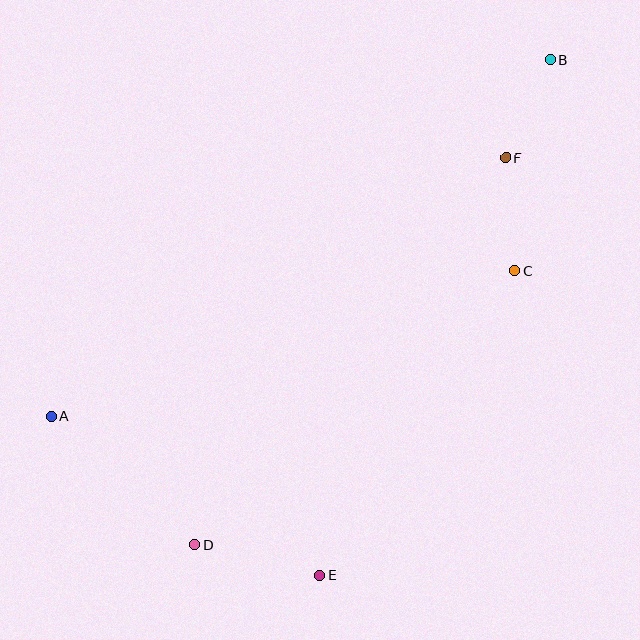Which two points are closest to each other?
Points B and F are closest to each other.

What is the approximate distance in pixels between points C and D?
The distance between C and D is approximately 421 pixels.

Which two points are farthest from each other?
Points A and B are farthest from each other.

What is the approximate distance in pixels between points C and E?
The distance between C and E is approximately 362 pixels.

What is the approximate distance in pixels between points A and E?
The distance between A and E is approximately 312 pixels.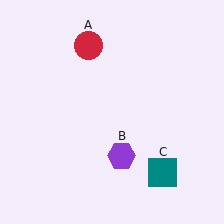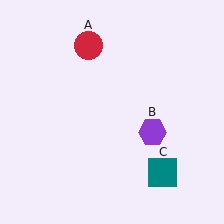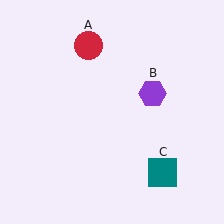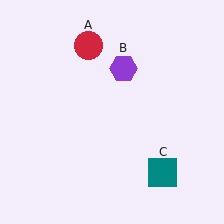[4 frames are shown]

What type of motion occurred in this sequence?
The purple hexagon (object B) rotated counterclockwise around the center of the scene.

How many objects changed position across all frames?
1 object changed position: purple hexagon (object B).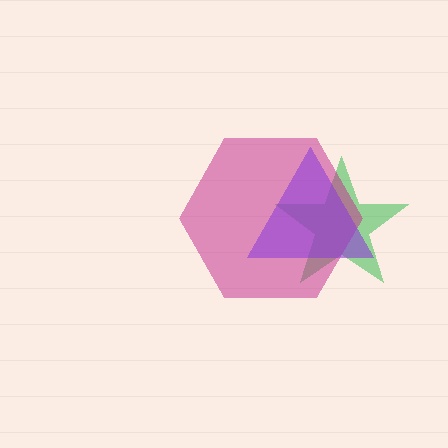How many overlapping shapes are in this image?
There are 3 overlapping shapes in the image.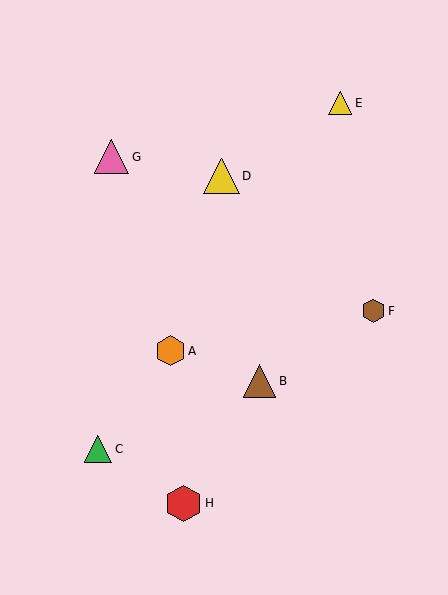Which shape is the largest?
The red hexagon (labeled H) is the largest.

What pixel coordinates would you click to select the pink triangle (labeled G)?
Click at (112, 157) to select the pink triangle G.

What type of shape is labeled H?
Shape H is a red hexagon.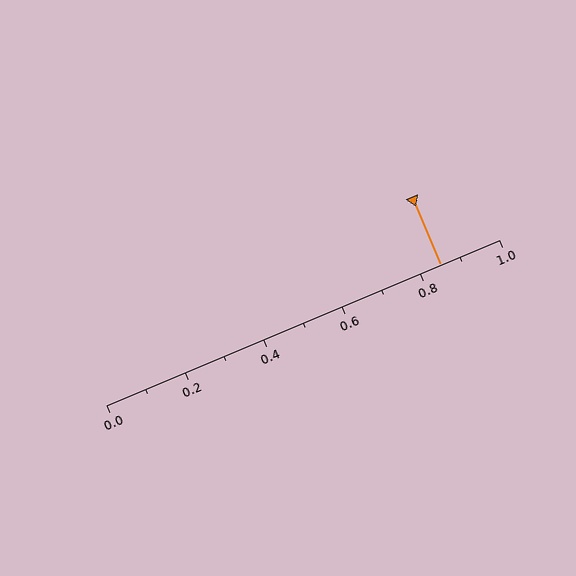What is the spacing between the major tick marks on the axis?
The major ticks are spaced 0.2 apart.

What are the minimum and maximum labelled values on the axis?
The axis runs from 0.0 to 1.0.